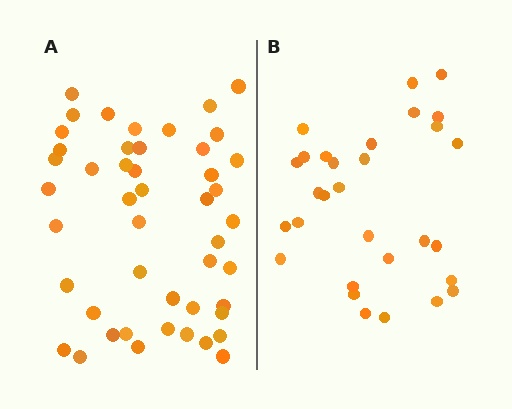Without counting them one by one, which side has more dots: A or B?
Region A (the left region) has more dots.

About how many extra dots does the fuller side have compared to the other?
Region A has approximately 15 more dots than region B.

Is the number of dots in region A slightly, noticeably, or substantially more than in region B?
Region A has substantially more. The ratio is roughly 1.6 to 1.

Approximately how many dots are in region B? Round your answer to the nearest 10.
About 30 dots.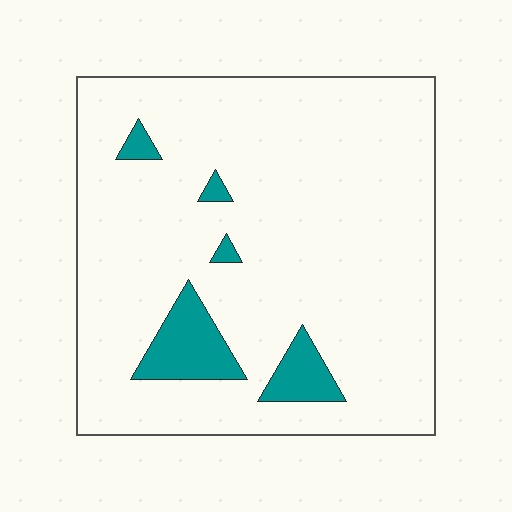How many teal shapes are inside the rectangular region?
5.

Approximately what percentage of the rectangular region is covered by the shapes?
Approximately 10%.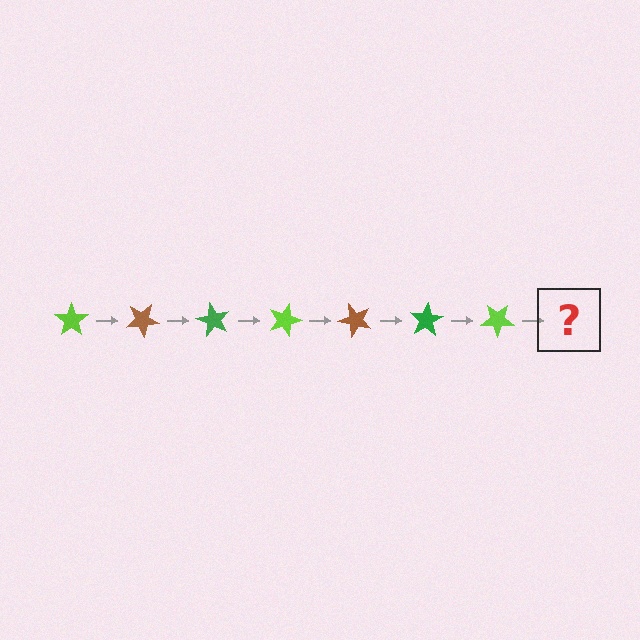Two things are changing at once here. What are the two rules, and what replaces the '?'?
The two rules are that it rotates 30 degrees each step and the color cycles through lime, brown, and green. The '?' should be a brown star, rotated 210 degrees from the start.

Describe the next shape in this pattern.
It should be a brown star, rotated 210 degrees from the start.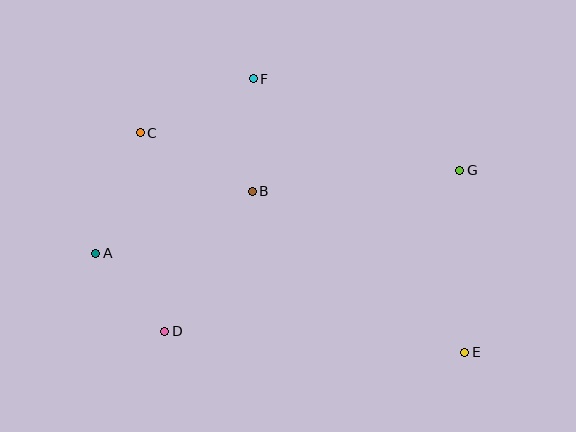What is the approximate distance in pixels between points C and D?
The distance between C and D is approximately 200 pixels.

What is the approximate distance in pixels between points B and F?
The distance between B and F is approximately 113 pixels.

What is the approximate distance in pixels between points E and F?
The distance between E and F is approximately 346 pixels.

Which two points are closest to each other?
Points A and D are closest to each other.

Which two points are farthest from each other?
Points C and E are farthest from each other.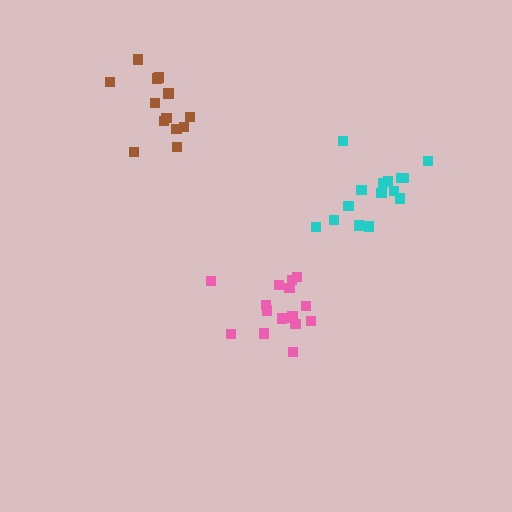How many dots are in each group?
Group 1: 16 dots, Group 2: 15 dots, Group 3: 13 dots (44 total).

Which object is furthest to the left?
The brown cluster is leftmost.